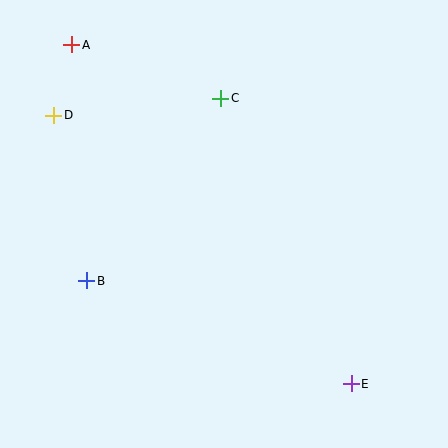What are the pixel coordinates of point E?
Point E is at (351, 384).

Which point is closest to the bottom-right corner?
Point E is closest to the bottom-right corner.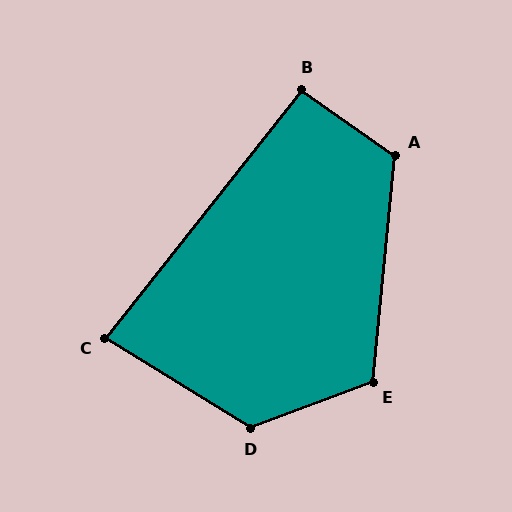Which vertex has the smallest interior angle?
C, at approximately 83 degrees.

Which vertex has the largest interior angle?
D, at approximately 128 degrees.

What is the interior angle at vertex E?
Approximately 116 degrees (obtuse).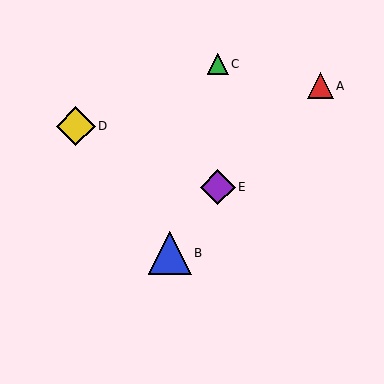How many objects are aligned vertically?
2 objects (C, E) are aligned vertically.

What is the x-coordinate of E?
Object E is at x≈218.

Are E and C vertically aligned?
Yes, both are at x≈218.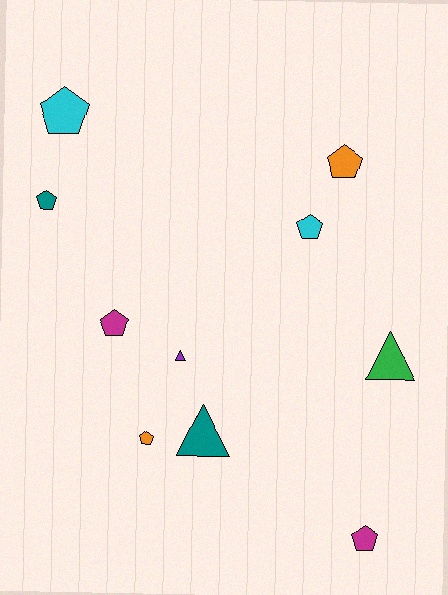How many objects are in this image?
There are 10 objects.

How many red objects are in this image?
There are no red objects.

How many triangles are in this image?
There are 3 triangles.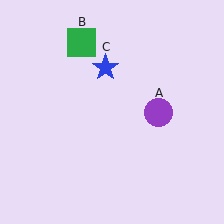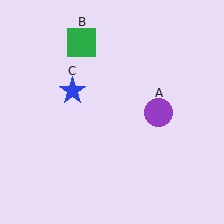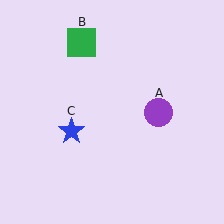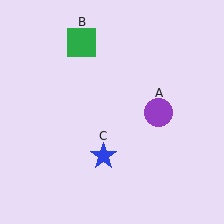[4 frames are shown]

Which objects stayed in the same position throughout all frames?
Purple circle (object A) and green square (object B) remained stationary.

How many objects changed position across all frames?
1 object changed position: blue star (object C).